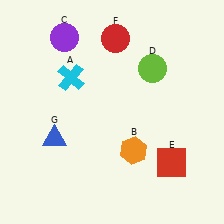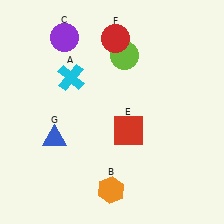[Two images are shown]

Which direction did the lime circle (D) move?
The lime circle (D) moved left.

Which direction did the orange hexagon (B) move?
The orange hexagon (B) moved down.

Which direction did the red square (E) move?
The red square (E) moved left.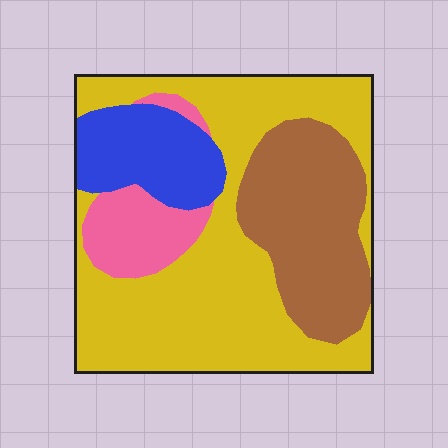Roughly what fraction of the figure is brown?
Brown takes up between a sixth and a third of the figure.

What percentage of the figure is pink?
Pink covers around 10% of the figure.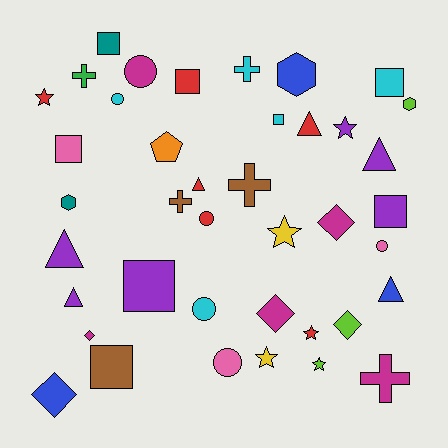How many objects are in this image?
There are 40 objects.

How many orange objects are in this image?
There is 1 orange object.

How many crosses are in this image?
There are 5 crosses.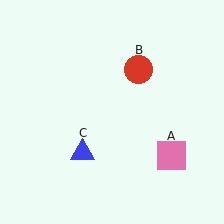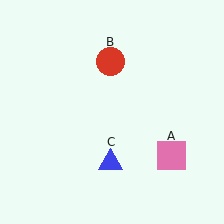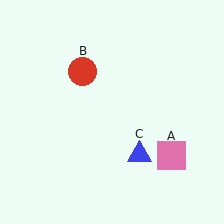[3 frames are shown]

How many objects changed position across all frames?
2 objects changed position: red circle (object B), blue triangle (object C).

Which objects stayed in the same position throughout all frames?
Pink square (object A) remained stationary.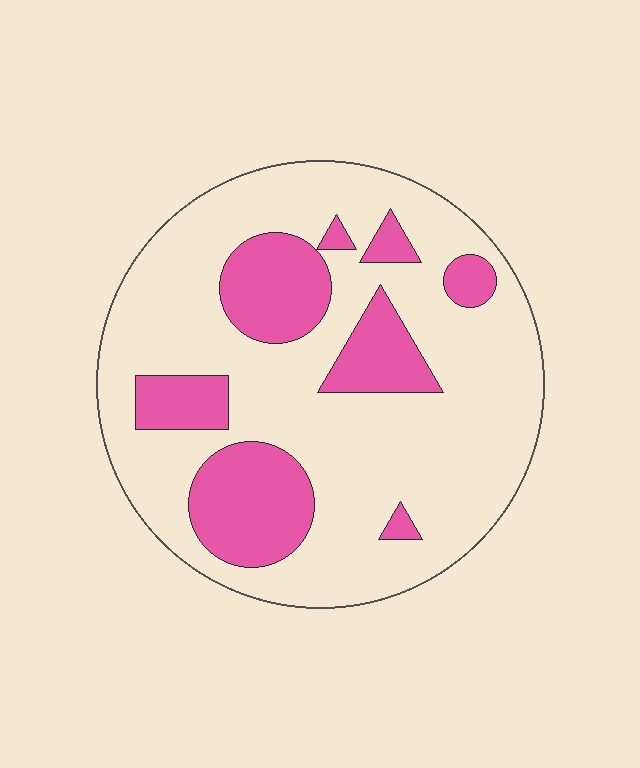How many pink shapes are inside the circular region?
8.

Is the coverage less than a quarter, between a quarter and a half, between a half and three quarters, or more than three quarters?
Between a quarter and a half.